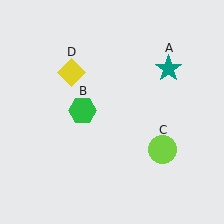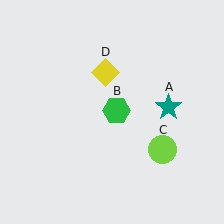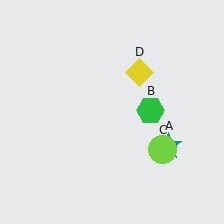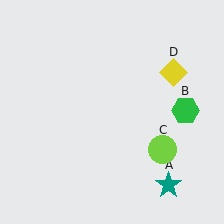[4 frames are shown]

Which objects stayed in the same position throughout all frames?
Lime circle (object C) remained stationary.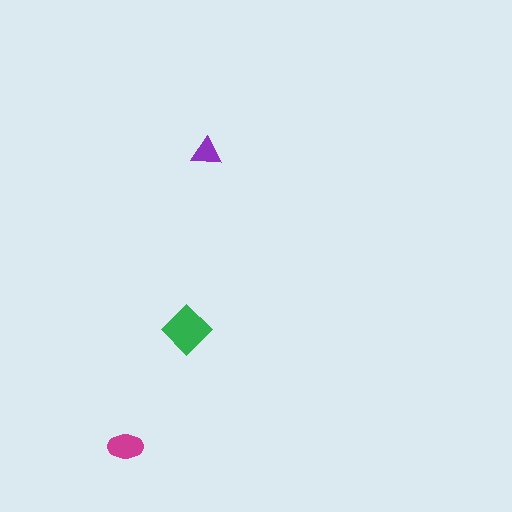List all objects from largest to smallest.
The green diamond, the magenta ellipse, the purple triangle.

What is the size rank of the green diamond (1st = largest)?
1st.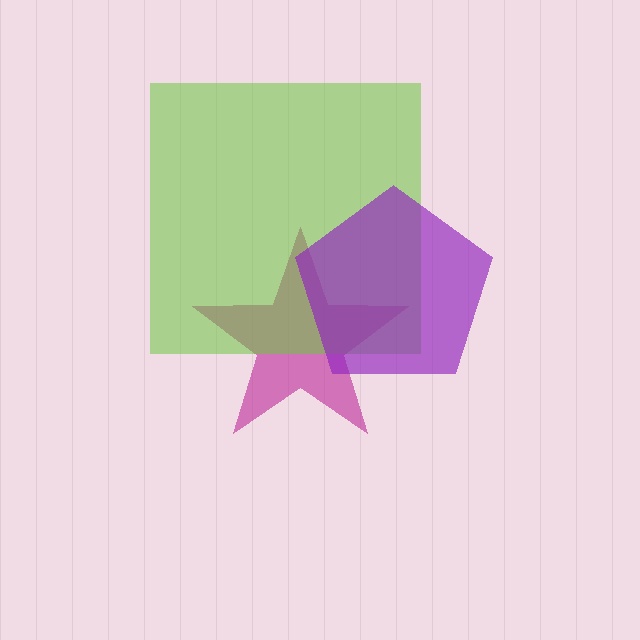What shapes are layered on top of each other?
The layered shapes are: a magenta star, a lime square, a purple pentagon.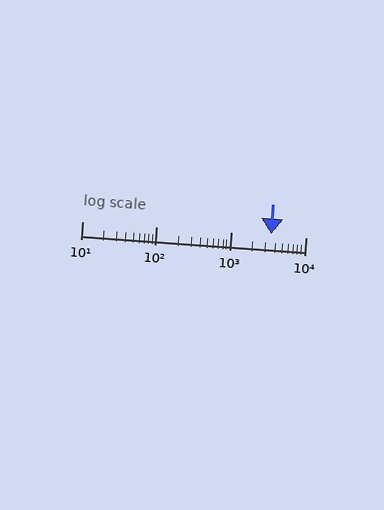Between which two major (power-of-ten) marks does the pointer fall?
The pointer is between 1000 and 10000.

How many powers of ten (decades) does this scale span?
The scale spans 3 decades, from 10 to 10000.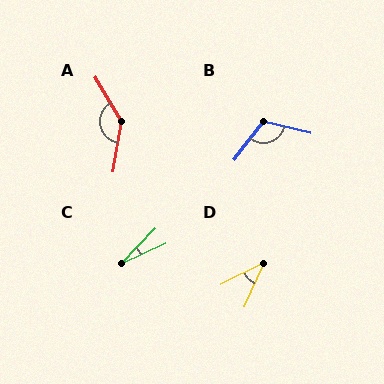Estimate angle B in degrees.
Approximately 114 degrees.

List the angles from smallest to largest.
C (21°), D (38°), B (114°), A (140°).